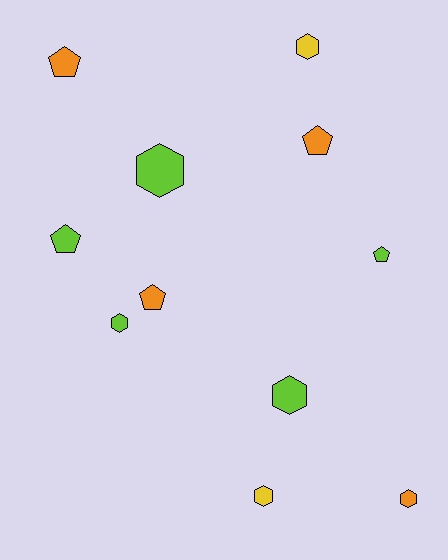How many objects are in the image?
There are 11 objects.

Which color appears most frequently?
Lime, with 5 objects.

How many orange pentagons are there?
There are 3 orange pentagons.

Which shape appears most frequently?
Hexagon, with 6 objects.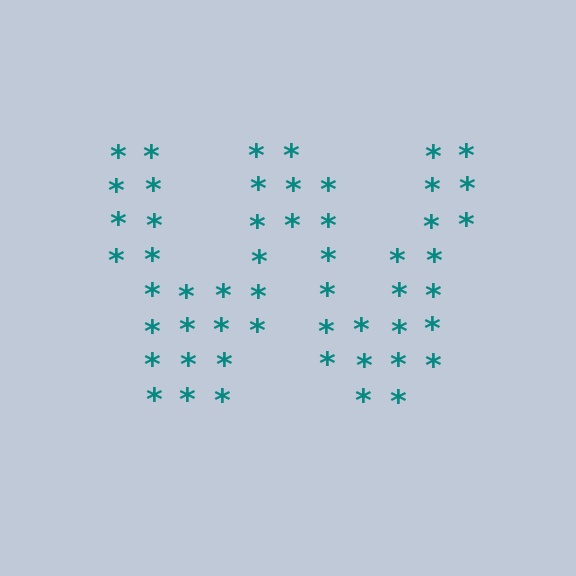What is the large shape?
The large shape is the letter W.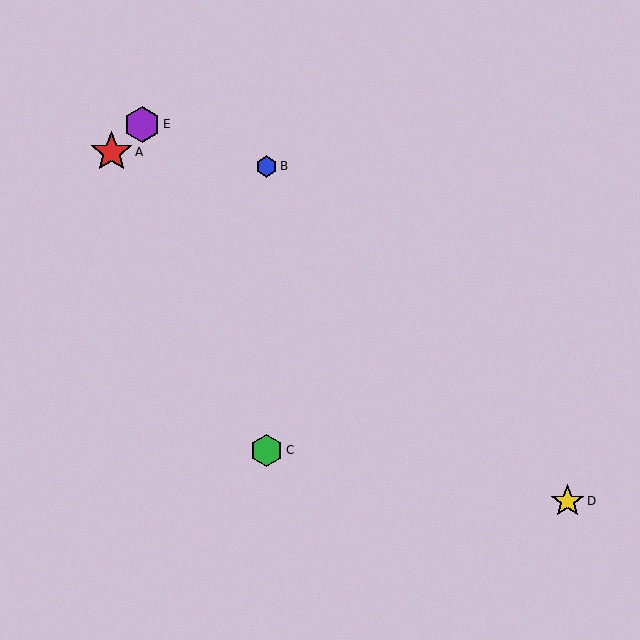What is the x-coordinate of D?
Object D is at x≈568.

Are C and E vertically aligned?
No, C is at x≈266 and E is at x≈142.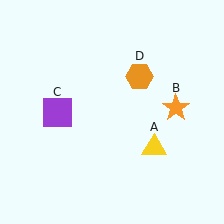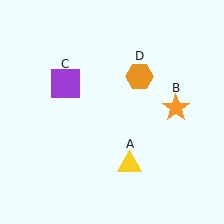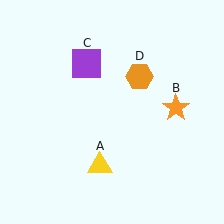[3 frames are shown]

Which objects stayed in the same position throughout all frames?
Orange star (object B) and orange hexagon (object D) remained stationary.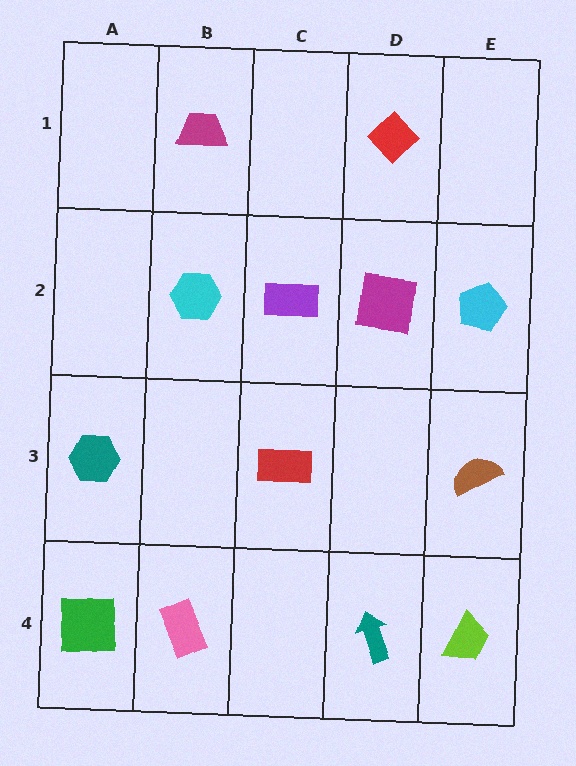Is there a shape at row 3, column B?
No, that cell is empty.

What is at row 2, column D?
A magenta square.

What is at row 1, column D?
A red diamond.